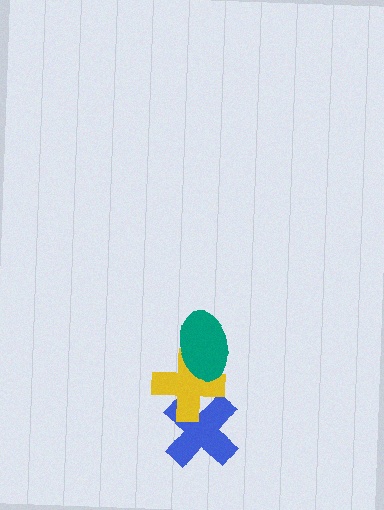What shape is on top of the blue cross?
The yellow cross is on top of the blue cross.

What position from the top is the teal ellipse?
The teal ellipse is 1st from the top.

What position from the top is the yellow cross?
The yellow cross is 2nd from the top.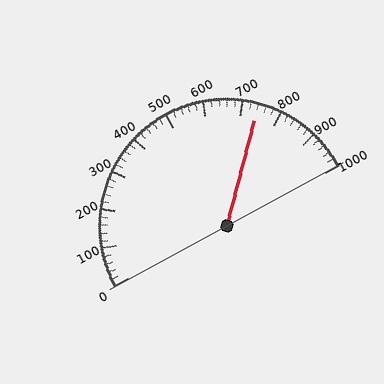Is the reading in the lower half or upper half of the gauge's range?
The reading is in the upper half of the range (0 to 1000).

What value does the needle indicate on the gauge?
The needle indicates approximately 740.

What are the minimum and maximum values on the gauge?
The gauge ranges from 0 to 1000.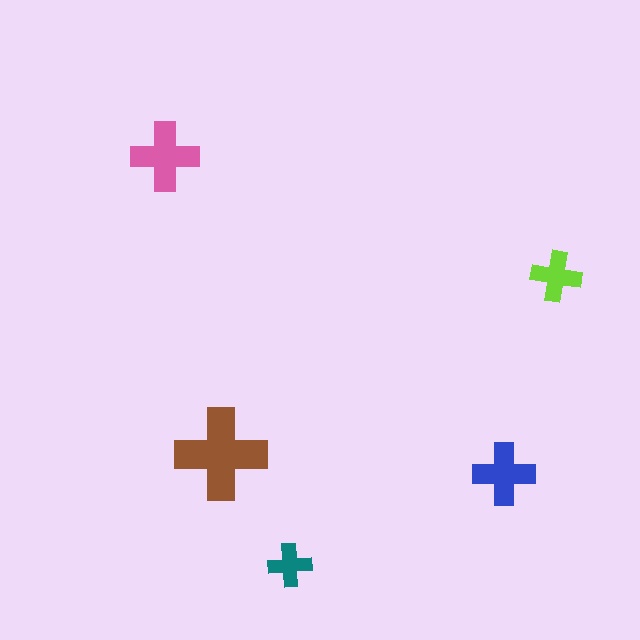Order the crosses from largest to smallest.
the brown one, the pink one, the blue one, the lime one, the teal one.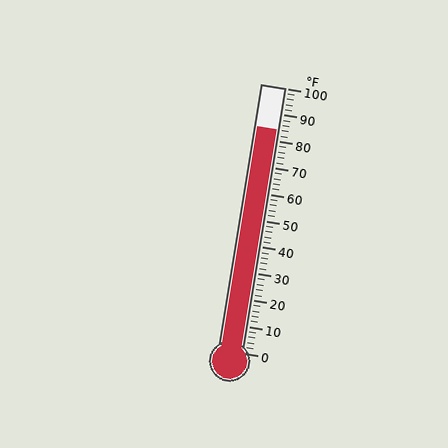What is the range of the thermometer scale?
The thermometer scale ranges from 0°F to 100°F.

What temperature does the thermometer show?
The thermometer shows approximately 84°F.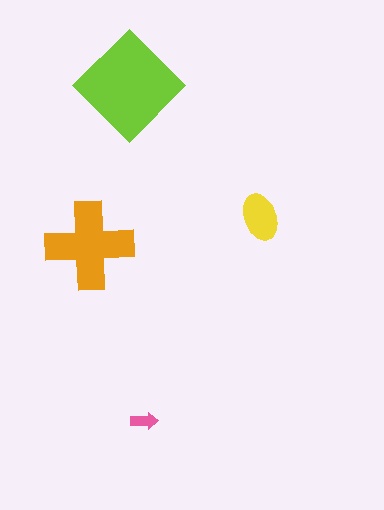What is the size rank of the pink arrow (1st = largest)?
4th.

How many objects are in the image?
There are 4 objects in the image.